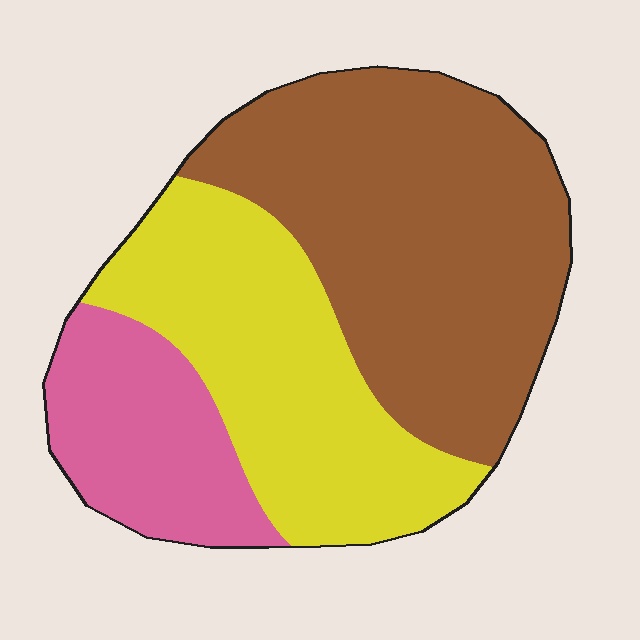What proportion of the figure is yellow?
Yellow takes up about one third (1/3) of the figure.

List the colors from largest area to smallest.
From largest to smallest: brown, yellow, pink.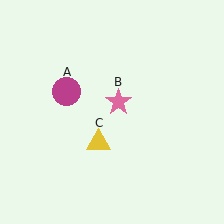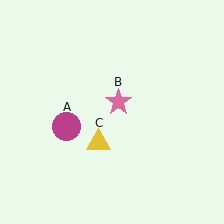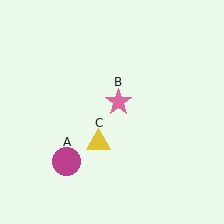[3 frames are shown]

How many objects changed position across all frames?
1 object changed position: magenta circle (object A).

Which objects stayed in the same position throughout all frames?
Pink star (object B) and yellow triangle (object C) remained stationary.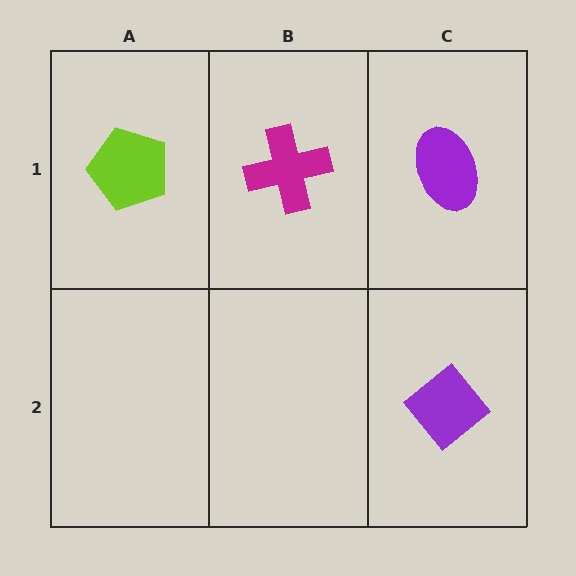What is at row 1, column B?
A magenta cross.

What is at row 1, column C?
A purple ellipse.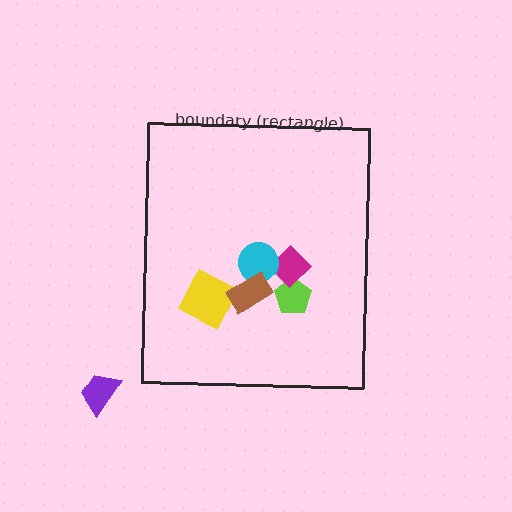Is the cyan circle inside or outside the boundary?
Inside.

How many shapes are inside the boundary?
5 inside, 1 outside.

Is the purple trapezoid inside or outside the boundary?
Outside.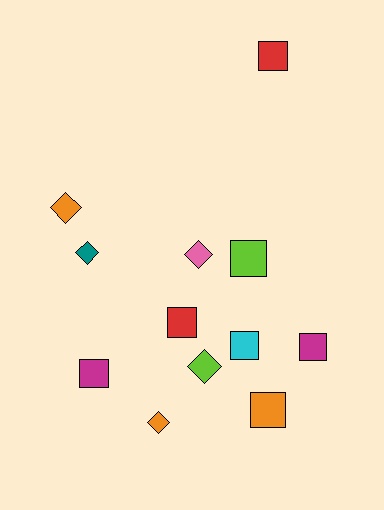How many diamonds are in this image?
There are 5 diamonds.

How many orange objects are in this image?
There are 3 orange objects.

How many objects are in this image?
There are 12 objects.